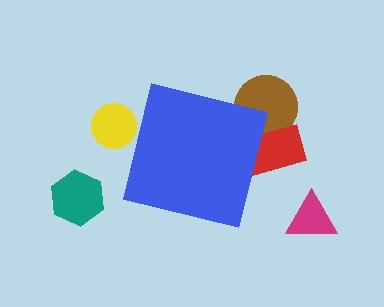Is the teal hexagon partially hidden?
No, the teal hexagon is fully visible.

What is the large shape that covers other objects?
A blue square.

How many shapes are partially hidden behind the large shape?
3 shapes are partially hidden.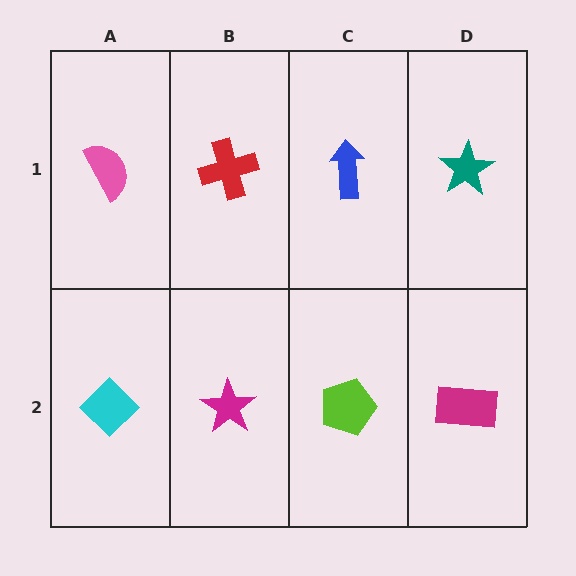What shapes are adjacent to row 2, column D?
A teal star (row 1, column D), a lime pentagon (row 2, column C).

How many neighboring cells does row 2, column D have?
2.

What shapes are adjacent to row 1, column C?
A lime pentagon (row 2, column C), a red cross (row 1, column B), a teal star (row 1, column D).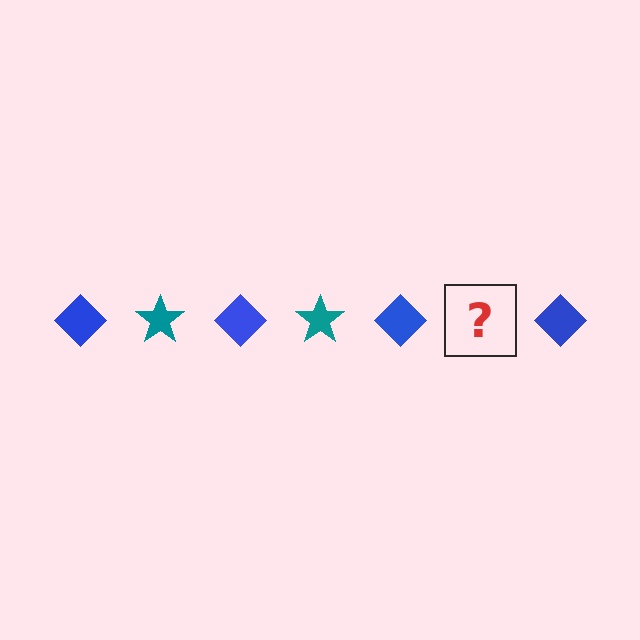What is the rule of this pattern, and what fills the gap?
The rule is that the pattern alternates between blue diamond and teal star. The gap should be filled with a teal star.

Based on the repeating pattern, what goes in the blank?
The blank should be a teal star.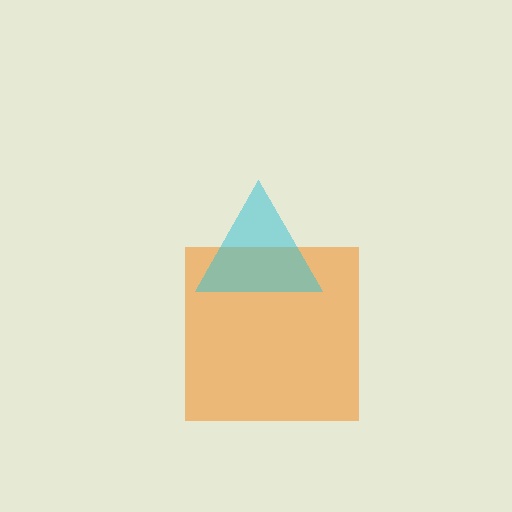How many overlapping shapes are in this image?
There are 2 overlapping shapes in the image.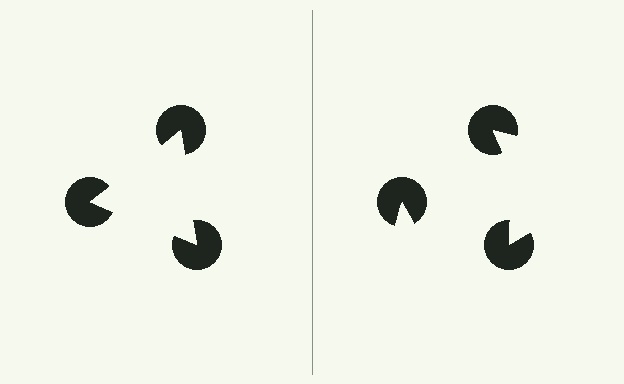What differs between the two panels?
The pac-man discs are positioned identically on both sides; only the wedge orientations differ. On the left they align to a triangle; on the right they are misaligned.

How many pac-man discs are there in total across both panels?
6 — 3 on each side.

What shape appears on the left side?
An illusory triangle.